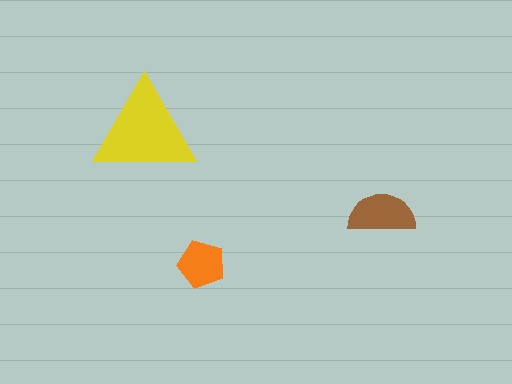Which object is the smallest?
The orange pentagon.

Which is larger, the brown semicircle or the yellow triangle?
The yellow triangle.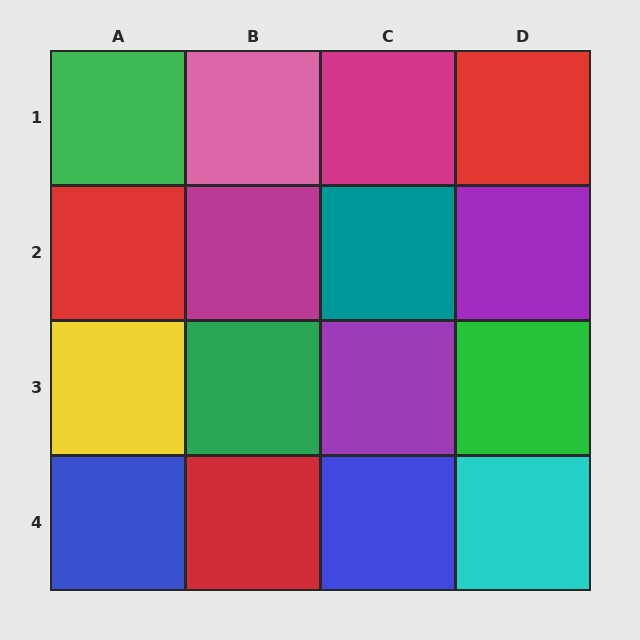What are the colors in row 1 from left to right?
Green, pink, magenta, red.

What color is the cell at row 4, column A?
Blue.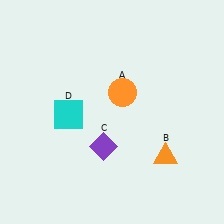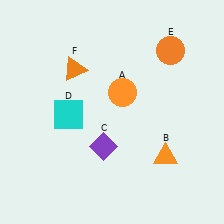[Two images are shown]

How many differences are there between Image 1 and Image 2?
There are 2 differences between the two images.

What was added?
An orange circle (E), an orange triangle (F) were added in Image 2.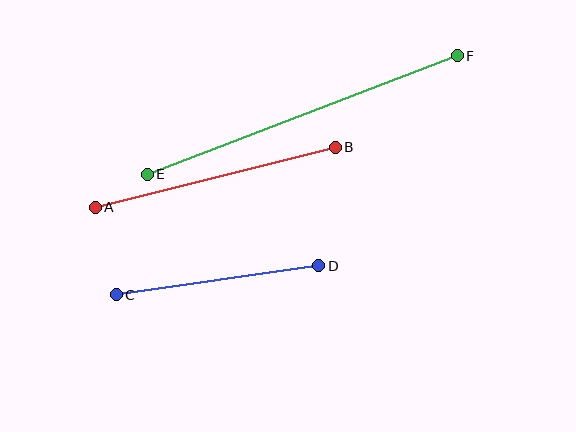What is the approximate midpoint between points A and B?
The midpoint is at approximately (215, 177) pixels.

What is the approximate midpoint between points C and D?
The midpoint is at approximately (217, 280) pixels.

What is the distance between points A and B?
The distance is approximately 248 pixels.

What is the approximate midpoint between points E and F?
The midpoint is at approximately (302, 115) pixels.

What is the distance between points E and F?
The distance is approximately 332 pixels.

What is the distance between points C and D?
The distance is approximately 205 pixels.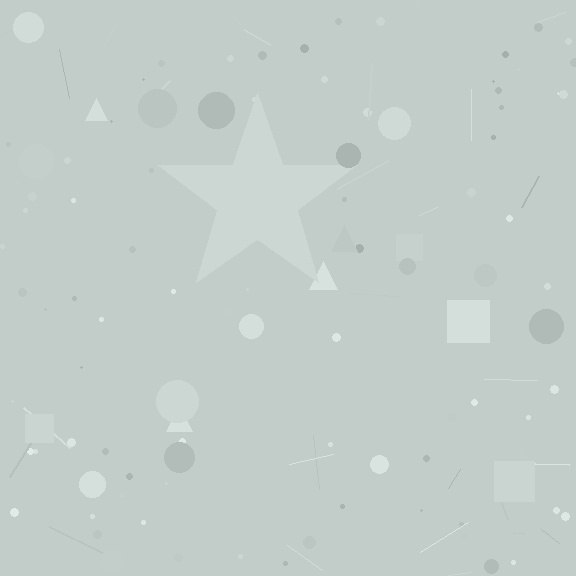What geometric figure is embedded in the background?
A star is embedded in the background.